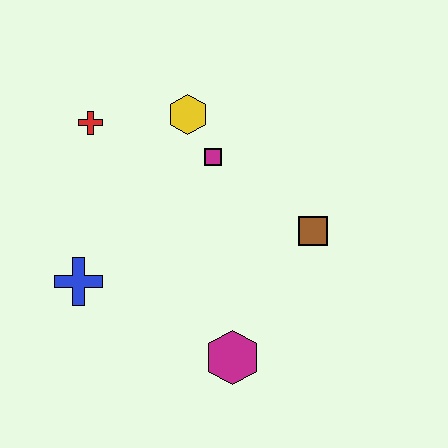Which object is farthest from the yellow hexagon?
The magenta hexagon is farthest from the yellow hexagon.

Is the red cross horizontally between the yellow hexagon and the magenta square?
No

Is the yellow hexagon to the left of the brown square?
Yes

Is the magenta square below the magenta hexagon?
No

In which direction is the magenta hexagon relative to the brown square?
The magenta hexagon is below the brown square.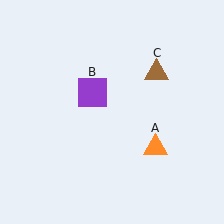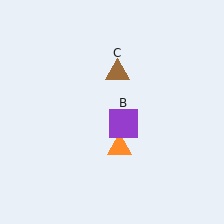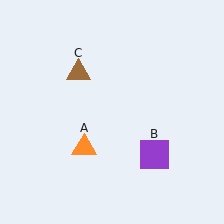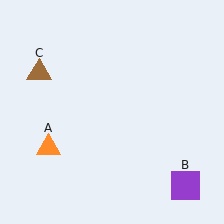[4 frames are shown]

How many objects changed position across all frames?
3 objects changed position: orange triangle (object A), purple square (object B), brown triangle (object C).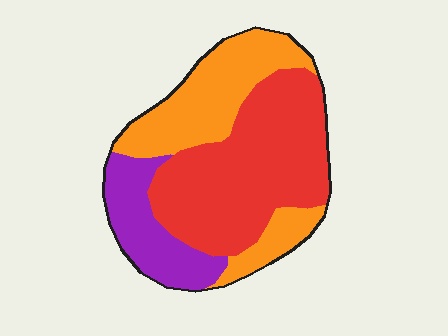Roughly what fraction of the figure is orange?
Orange takes up between a third and a half of the figure.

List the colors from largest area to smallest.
From largest to smallest: red, orange, purple.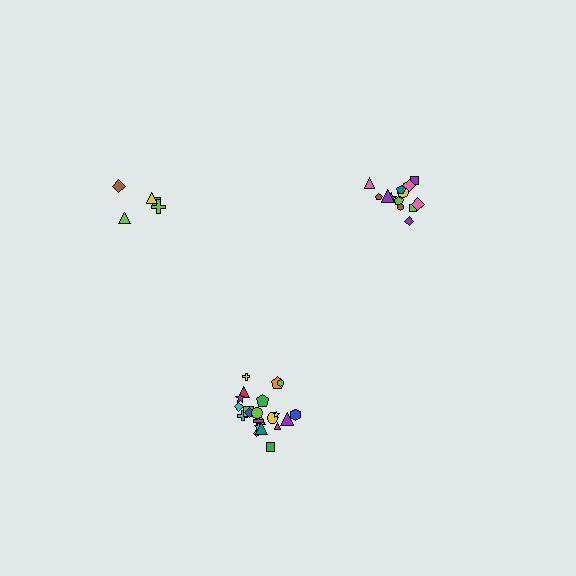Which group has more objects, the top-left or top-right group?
The top-right group.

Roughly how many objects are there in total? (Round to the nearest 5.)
Roughly 40 objects in total.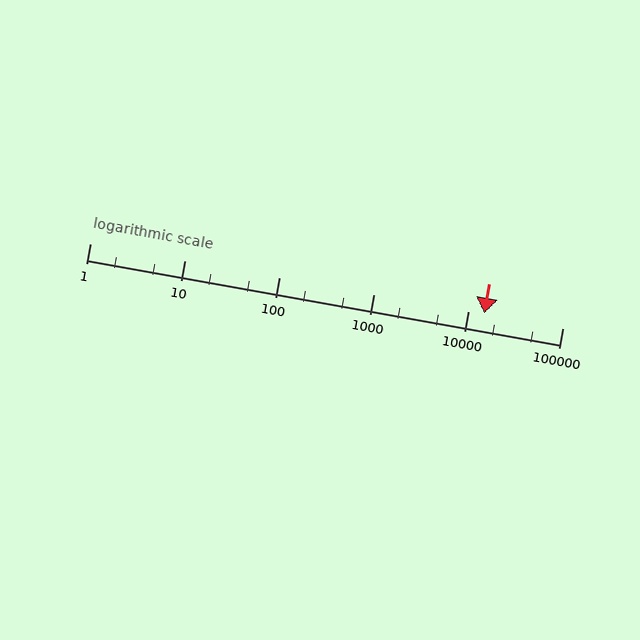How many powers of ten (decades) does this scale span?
The scale spans 5 decades, from 1 to 100000.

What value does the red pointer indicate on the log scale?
The pointer indicates approximately 15000.